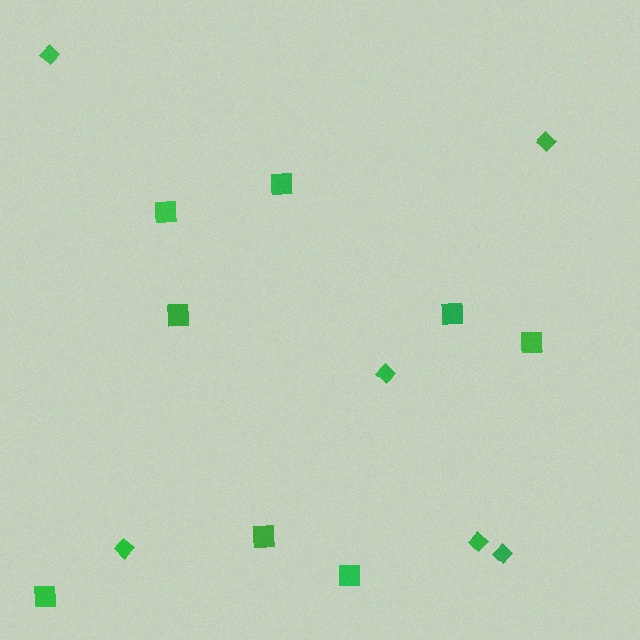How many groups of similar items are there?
There are 2 groups: one group of squares (8) and one group of diamonds (6).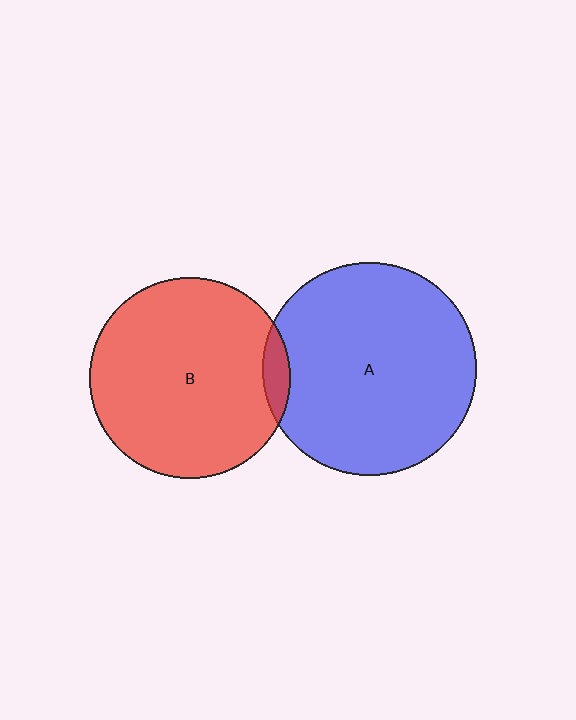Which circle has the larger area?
Circle A (blue).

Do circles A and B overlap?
Yes.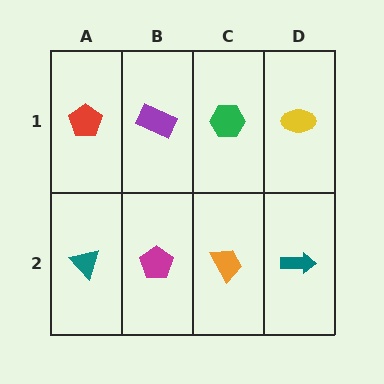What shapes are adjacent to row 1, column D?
A teal arrow (row 2, column D), a green hexagon (row 1, column C).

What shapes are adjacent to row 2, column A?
A red pentagon (row 1, column A), a magenta pentagon (row 2, column B).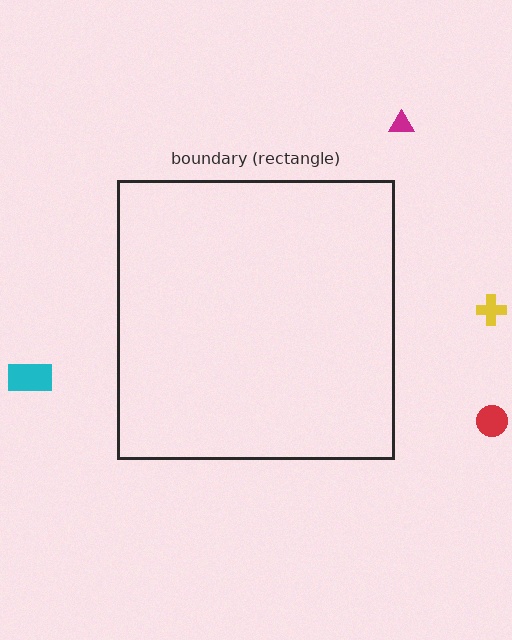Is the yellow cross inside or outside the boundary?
Outside.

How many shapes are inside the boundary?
0 inside, 4 outside.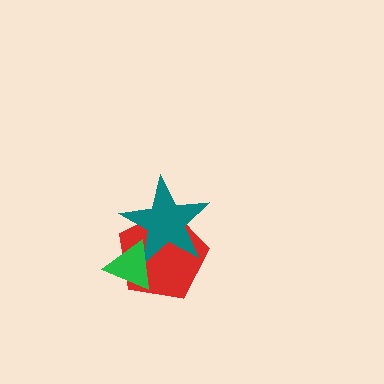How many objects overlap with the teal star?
2 objects overlap with the teal star.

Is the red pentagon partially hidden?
Yes, it is partially covered by another shape.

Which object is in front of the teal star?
The green triangle is in front of the teal star.